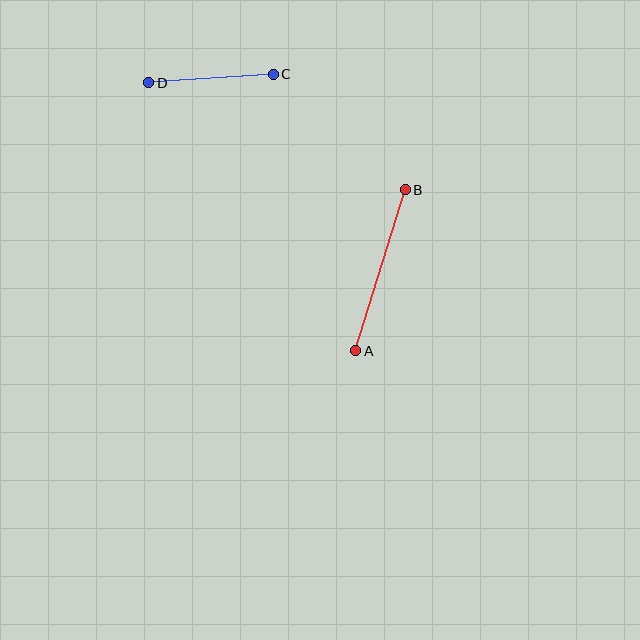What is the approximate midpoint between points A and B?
The midpoint is at approximately (380, 270) pixels.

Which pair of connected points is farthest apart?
Points A and B are farthest apart.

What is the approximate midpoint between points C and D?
The midpoint is at approximately (211, 78) pixels.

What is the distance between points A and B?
The distance is approximately 168 pixels.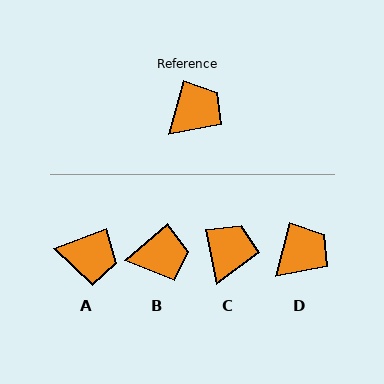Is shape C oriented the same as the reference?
No, it is off by about 26 degrees.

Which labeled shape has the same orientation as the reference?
D.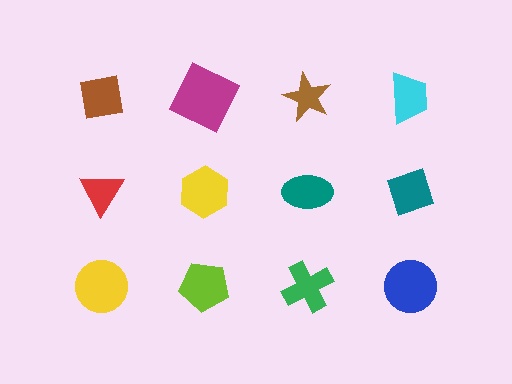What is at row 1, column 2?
A magenta square.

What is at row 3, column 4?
A blue circle.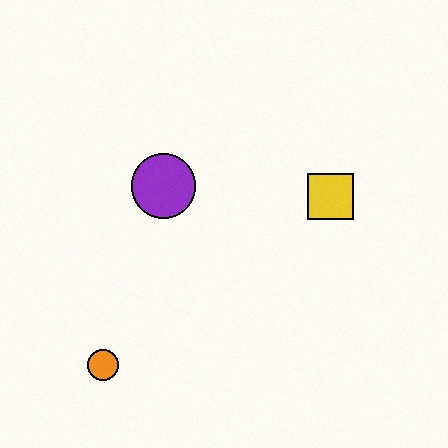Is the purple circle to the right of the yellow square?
No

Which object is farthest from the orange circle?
The yellow square is farthest from the orange circle.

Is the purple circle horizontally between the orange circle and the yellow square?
Yes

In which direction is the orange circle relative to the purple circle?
The orange circle is below the purple circle.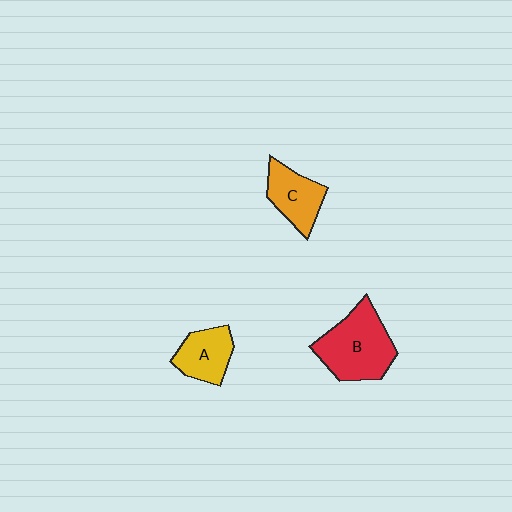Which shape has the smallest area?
Shape A (yellow).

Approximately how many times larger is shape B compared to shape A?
Approximately 1.7 times.